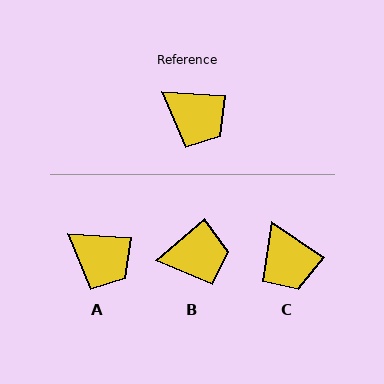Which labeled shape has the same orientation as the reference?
A.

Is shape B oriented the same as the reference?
No, it is off by about 44 degrees.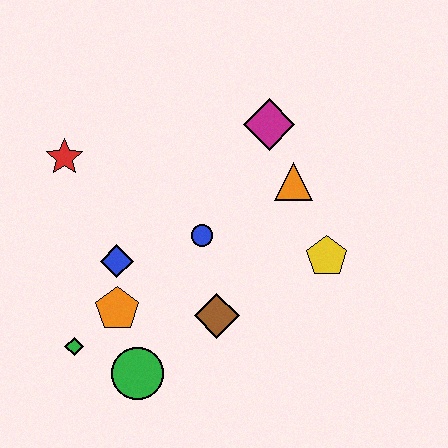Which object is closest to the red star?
The blue diamond is closest to the red star.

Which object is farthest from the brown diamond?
The red star is farthest from the brown diamond.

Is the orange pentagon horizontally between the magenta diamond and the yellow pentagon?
No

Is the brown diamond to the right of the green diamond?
Yes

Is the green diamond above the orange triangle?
No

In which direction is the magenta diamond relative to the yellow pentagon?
The magenta diamond is above the yellow pentagon.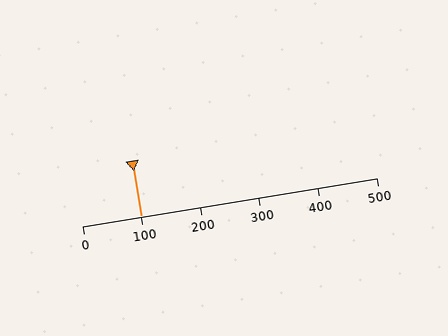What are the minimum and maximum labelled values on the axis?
The axis runs from 0 to 500.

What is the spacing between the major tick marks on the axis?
The major ticks are spaced 100 apart.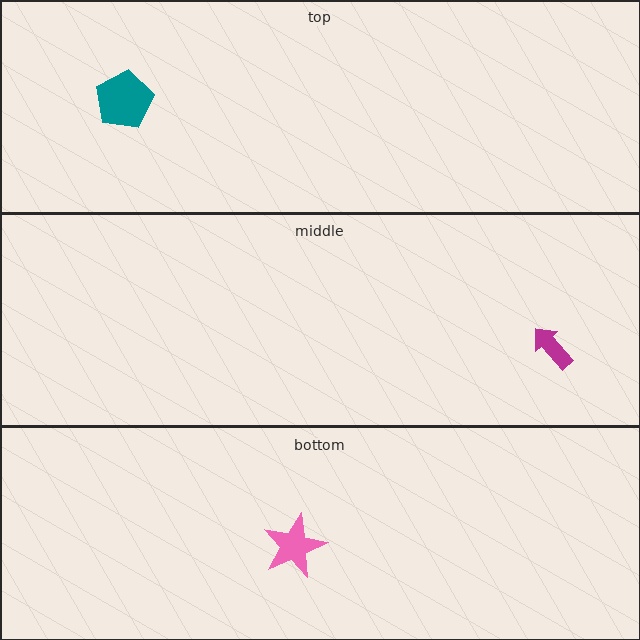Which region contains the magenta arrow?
The middle region.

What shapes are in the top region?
The teal pentagon.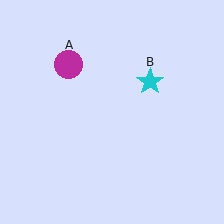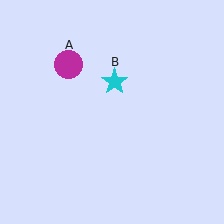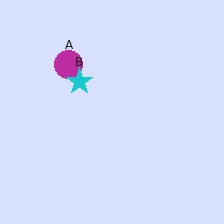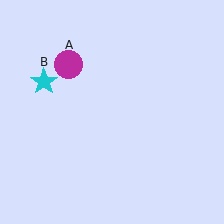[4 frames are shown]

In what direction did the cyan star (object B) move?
The cyan star (object B) moved left.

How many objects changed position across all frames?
1 object changed position: cyan star (object B).